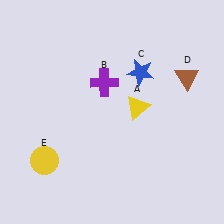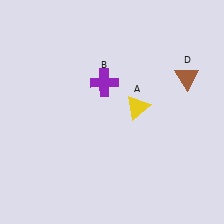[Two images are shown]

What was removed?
The yellow circle (E), the blue star (C) were removed in Image 2.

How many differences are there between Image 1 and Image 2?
There are 2 differences between the two images.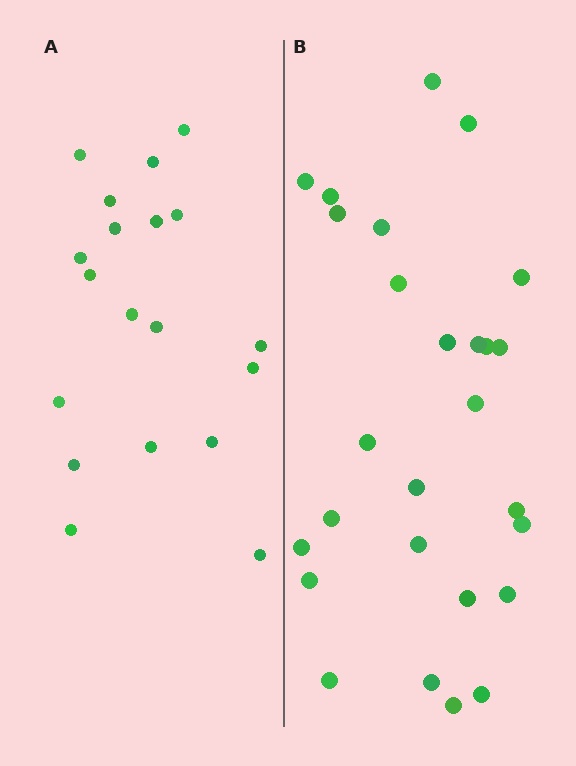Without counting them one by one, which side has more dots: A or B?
Region B (the right region) has more dots.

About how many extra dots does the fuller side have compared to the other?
Region B has roughly 8 or so more dots than region A.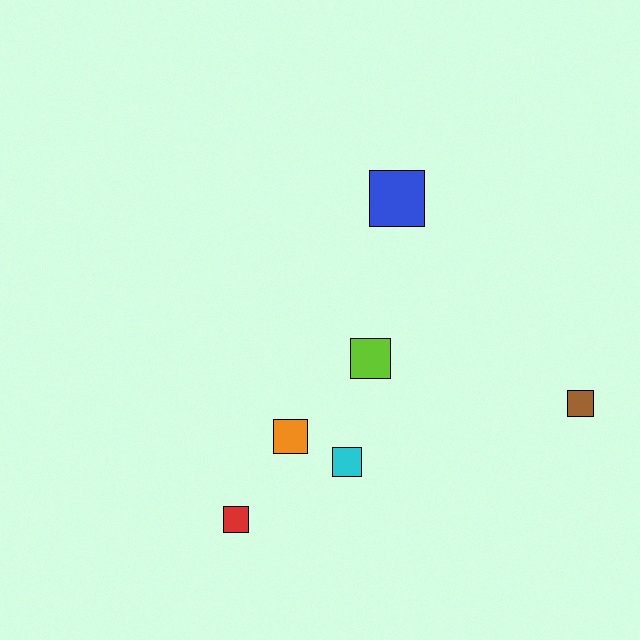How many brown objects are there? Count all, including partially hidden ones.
There is 1 brown object.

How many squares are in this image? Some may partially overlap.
There are 6 squares.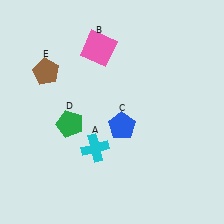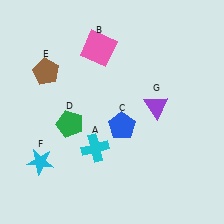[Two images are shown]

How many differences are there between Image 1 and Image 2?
There are 2 differences between the two images.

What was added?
A cyan star (F), a purple triangle (G) were added in Image 2.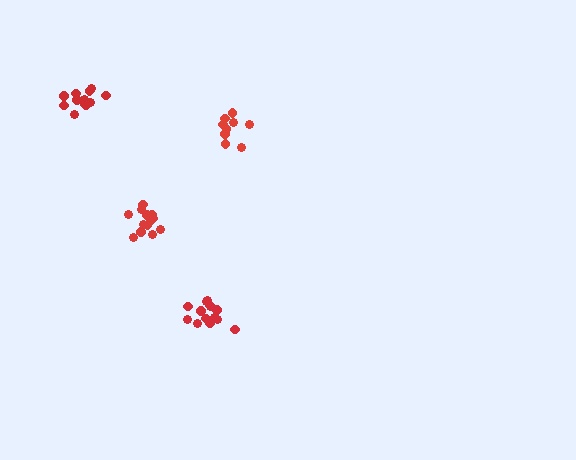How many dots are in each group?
Group 1: 9 dots, Group 2: 15 dots, Group 3: 14 dots, Group 4: 12 dots (50 total).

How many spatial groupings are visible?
There are 4 spatial groupings.